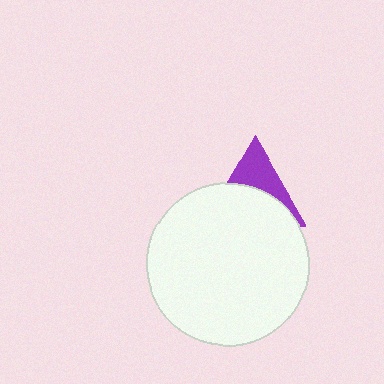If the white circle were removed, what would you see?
You would see the complete purple triangle.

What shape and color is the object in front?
The object in front is a white circle.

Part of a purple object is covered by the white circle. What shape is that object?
It is a triangle.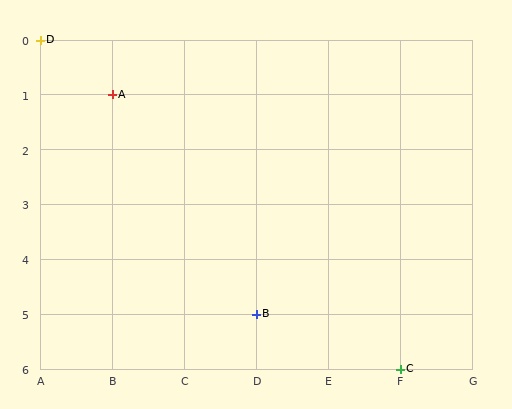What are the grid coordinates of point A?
Point A is at grid coordinates (B, 1).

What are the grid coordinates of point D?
Point D is at grid coordinates (A, 0).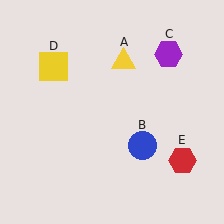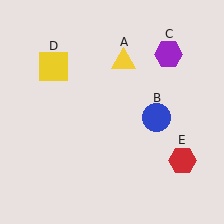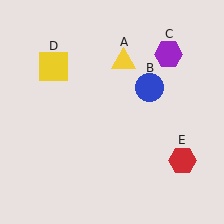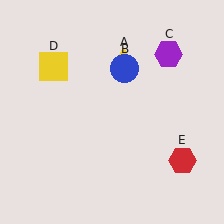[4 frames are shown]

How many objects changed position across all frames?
1 object changed position: blue circle (object B).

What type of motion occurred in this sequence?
The blue circle (object B) rotated counterclockwise around the center of the scene.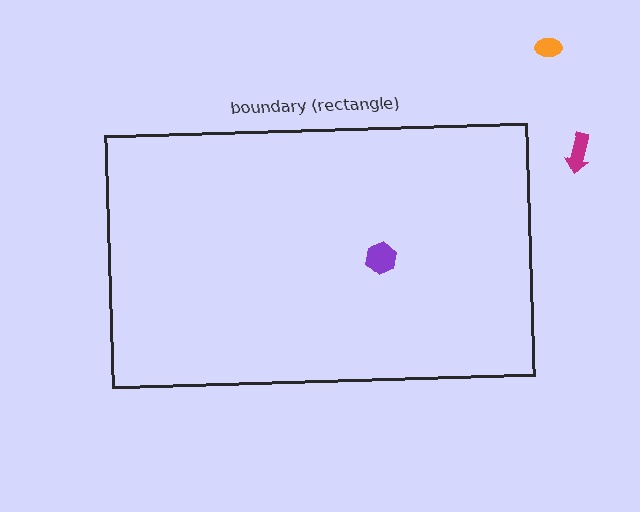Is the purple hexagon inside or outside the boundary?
Inside.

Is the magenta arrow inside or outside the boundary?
Outside.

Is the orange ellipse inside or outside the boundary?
Outside.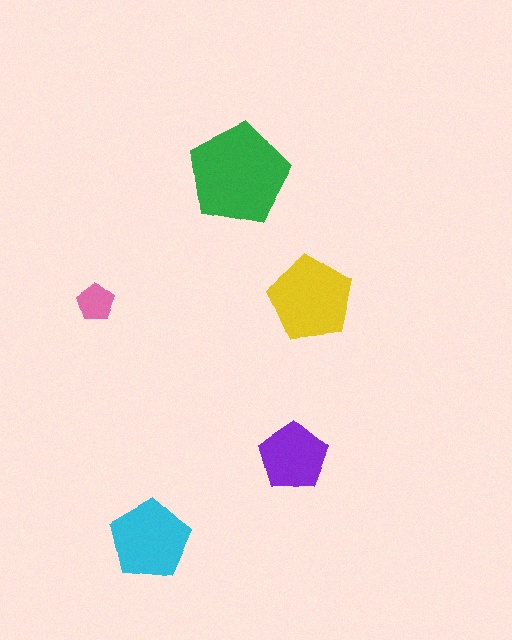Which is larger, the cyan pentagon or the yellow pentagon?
The yellow one.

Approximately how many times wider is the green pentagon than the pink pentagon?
About 2.5 times wider.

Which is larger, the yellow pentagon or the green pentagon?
The green one.